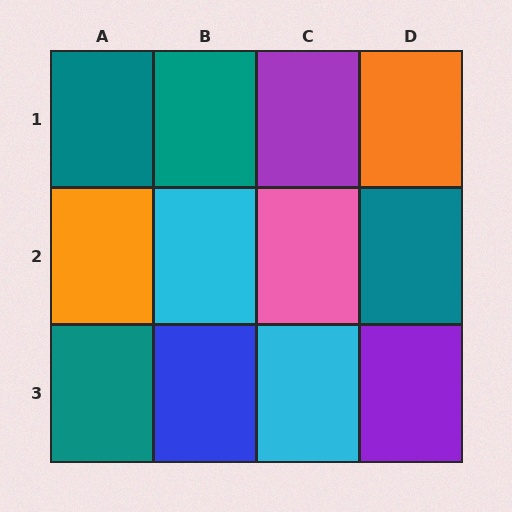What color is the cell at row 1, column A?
Teal.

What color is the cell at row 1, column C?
Purple.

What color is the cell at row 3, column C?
Cyan.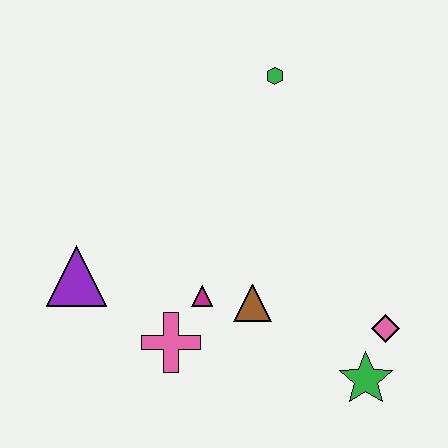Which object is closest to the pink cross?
The magenta triangle is closest to the pink cross.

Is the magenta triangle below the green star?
No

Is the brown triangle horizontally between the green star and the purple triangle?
Yes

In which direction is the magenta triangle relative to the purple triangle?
The magenta triangle is to the right of the purple triangle.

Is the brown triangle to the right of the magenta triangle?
Yes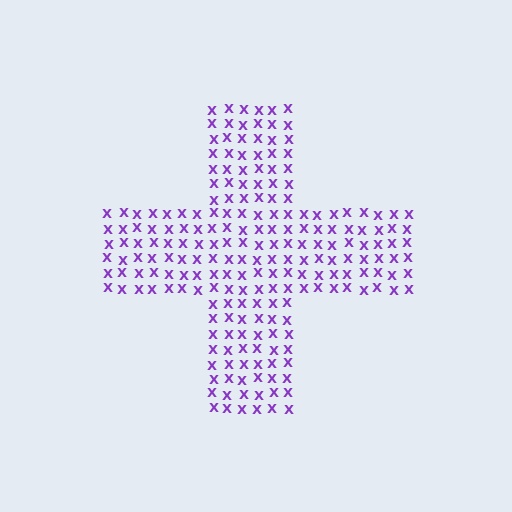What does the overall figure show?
The overall figure shows a cross.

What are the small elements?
The small elements are letter X's.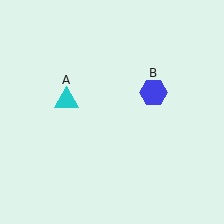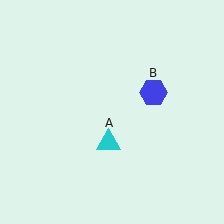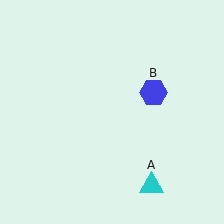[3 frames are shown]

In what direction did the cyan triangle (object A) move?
The cyan triangle (object A) moved down and to the right.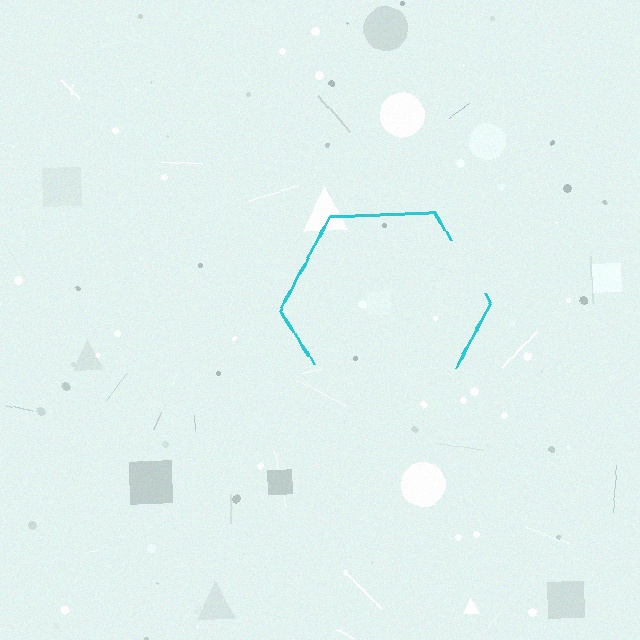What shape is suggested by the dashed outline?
The dashed outline suggests a hexagon.